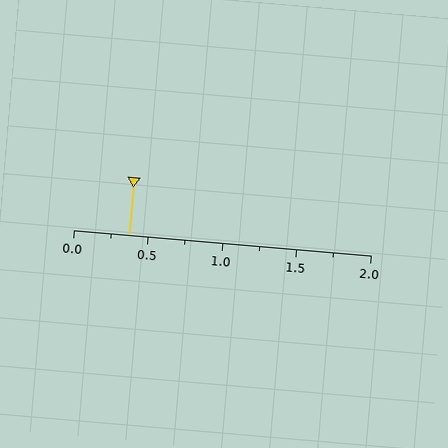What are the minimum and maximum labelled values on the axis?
The axis runs from 0.0 to 2.0.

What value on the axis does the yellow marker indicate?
The marker indicates approximately 0.38.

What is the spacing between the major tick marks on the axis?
The major ticks are spaced 0.5 apart.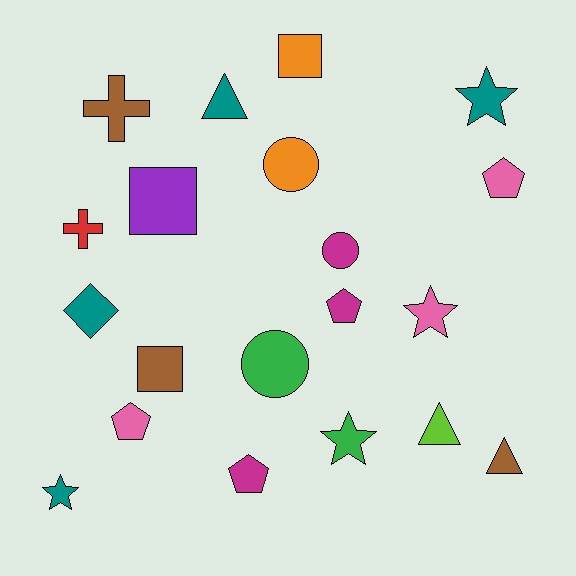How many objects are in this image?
There are 20 objects.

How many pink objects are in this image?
There are 3 pink objects.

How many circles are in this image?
There are 3 circles.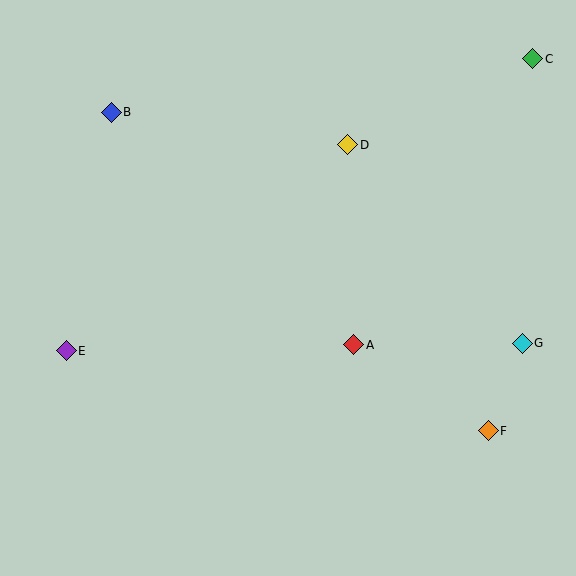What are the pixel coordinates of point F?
Point F is at (488, 431).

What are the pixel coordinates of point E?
Point E is at (66, 351).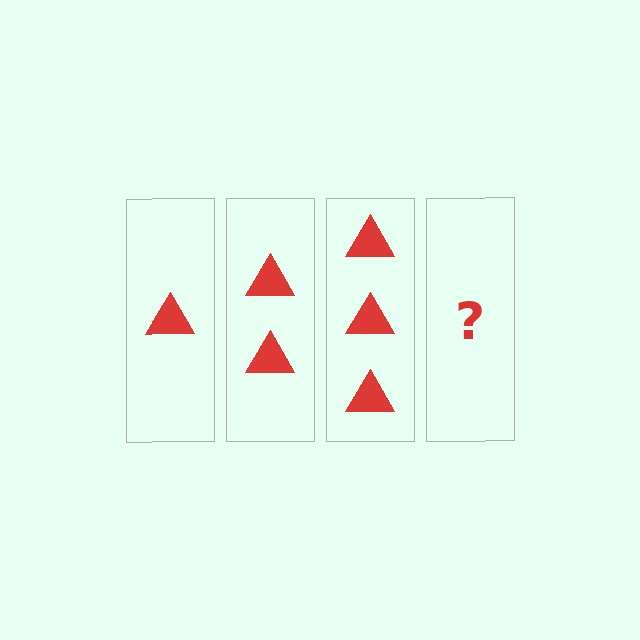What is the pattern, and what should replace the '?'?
The pattern is that each step adds one more triangle. The '?' should be 4 triangles.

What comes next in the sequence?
The next element should be 4 triangles.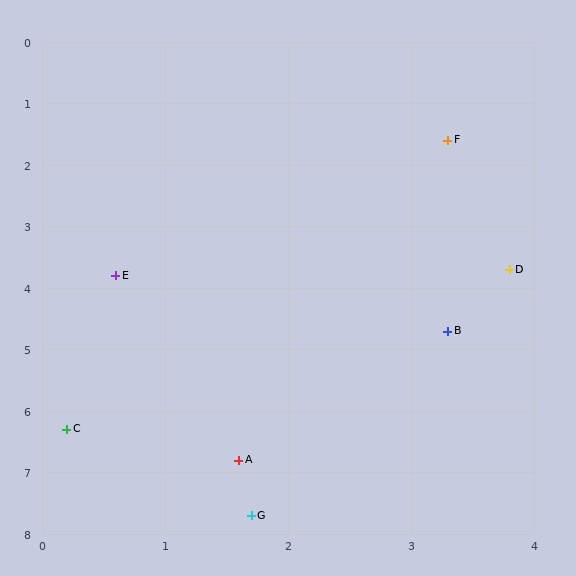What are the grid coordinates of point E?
Point E is at approximately (0.6, 3.8).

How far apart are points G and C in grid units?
Points G and C are about 2.1 grid units apart.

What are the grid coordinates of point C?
Point C is at approximately (0.2, 6.3).